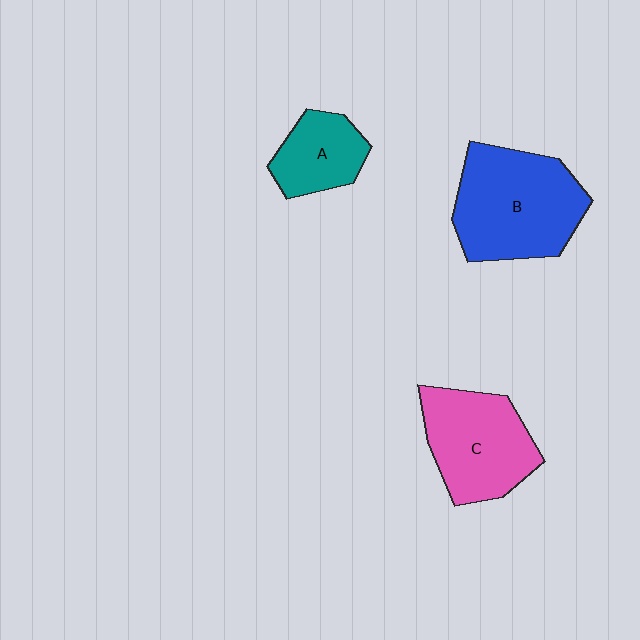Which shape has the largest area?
Shape B (blue).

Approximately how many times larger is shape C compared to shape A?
Approximately 1.6 times.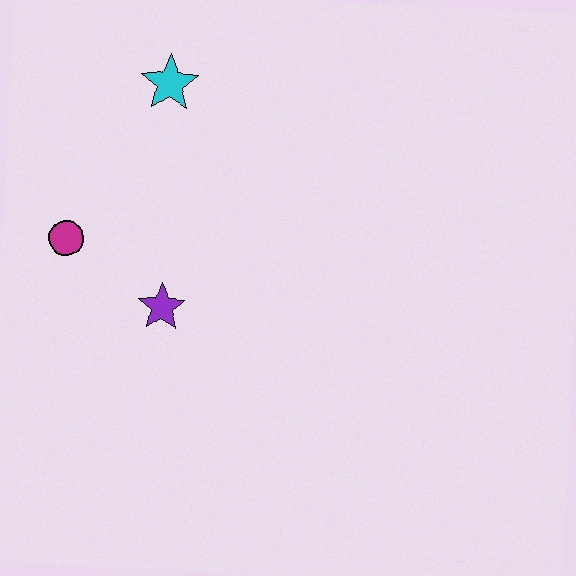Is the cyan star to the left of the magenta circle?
No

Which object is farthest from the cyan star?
The purple star is farthest from the cyan star.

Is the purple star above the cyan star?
No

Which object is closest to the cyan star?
The magenta circle is closest to the cyan star.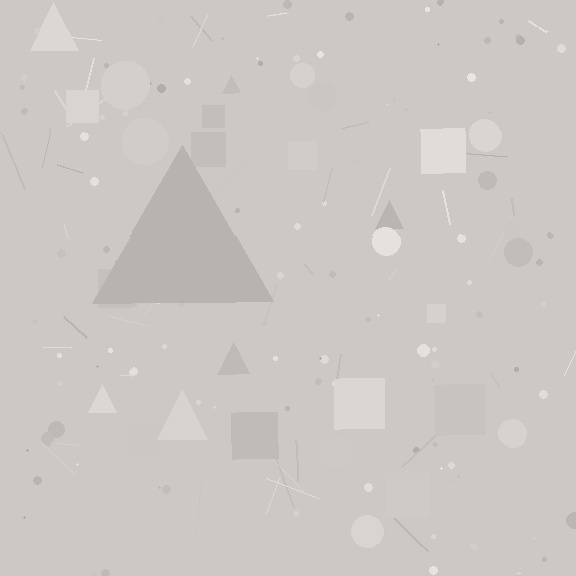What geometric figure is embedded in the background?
A triangle is embedded in the background.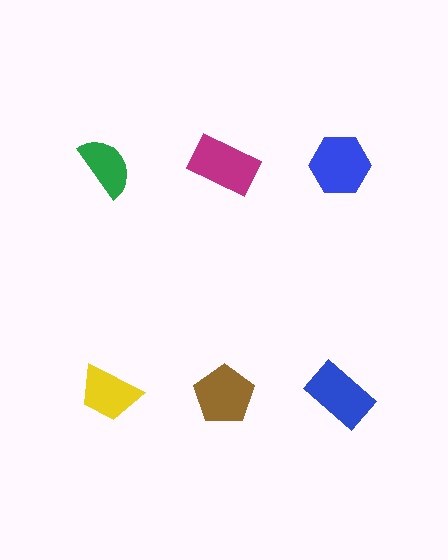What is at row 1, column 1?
A green semicircle.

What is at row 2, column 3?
A blue rectangle.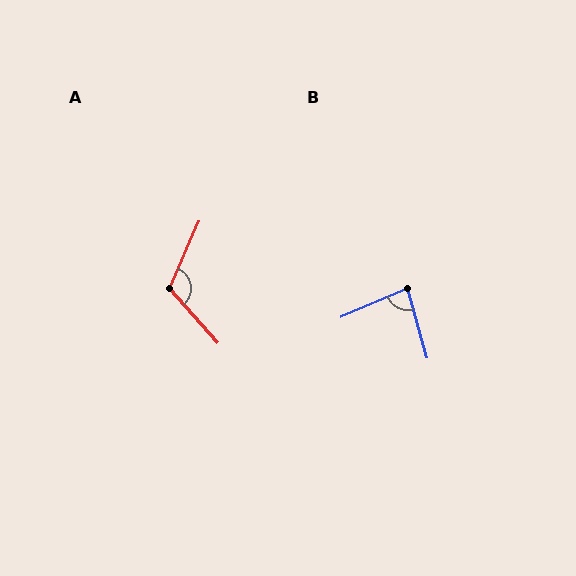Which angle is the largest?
A, at approximately 115 degrees.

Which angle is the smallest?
B, at approximately 83 degrees.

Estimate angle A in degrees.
Approximately 115 degrees.